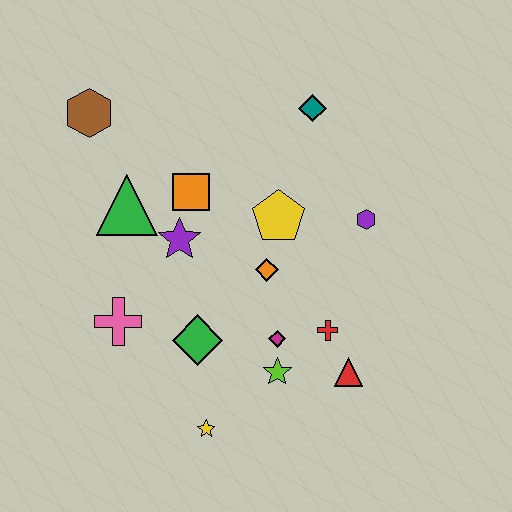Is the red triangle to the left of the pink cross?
No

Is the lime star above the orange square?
No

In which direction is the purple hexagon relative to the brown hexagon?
The purple hexagon is to the right of the brown hexagon.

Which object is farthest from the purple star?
The red triangle is farthest from the purple star.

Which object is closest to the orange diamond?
The yellow pentagon is closest to the orange diamond.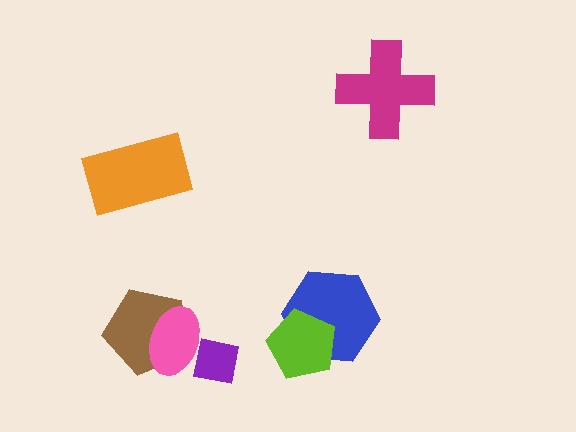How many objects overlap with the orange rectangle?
0 objects overlap with the orange rectangle.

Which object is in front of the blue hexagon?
The lime pentagon is in front of the blue hexagon.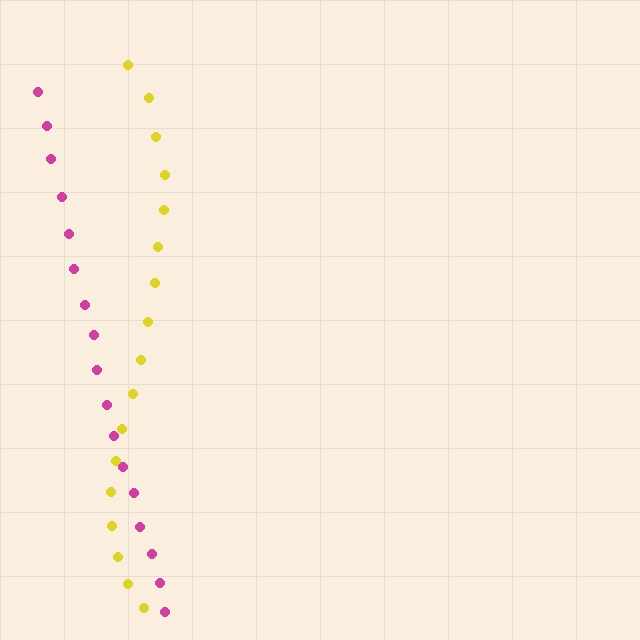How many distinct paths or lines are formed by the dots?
There are 2 distinct paths.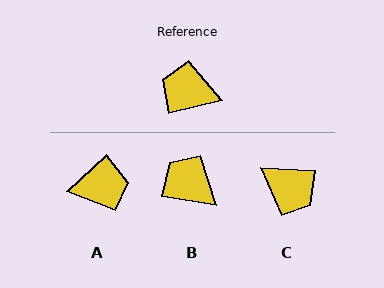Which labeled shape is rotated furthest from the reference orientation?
C, about 163 degrees away.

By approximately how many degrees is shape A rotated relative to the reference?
Approximately 151 degrees clockwise.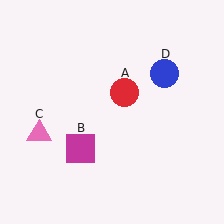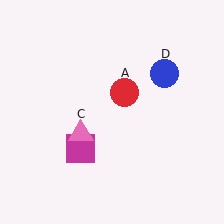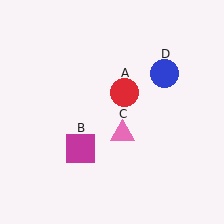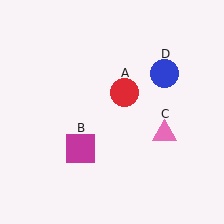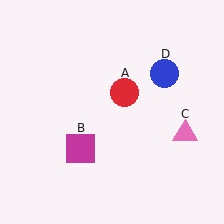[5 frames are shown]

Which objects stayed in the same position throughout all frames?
Red circle (object A) and magenta square (object B) and blue circle (object D) remained stationary.